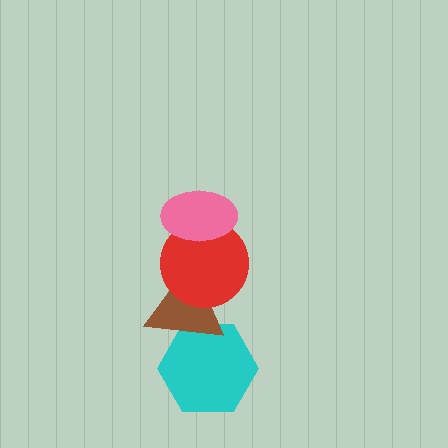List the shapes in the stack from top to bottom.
From top to bottom: the pink ellipse, the red circle, the brown triangle, the cyan hexagon.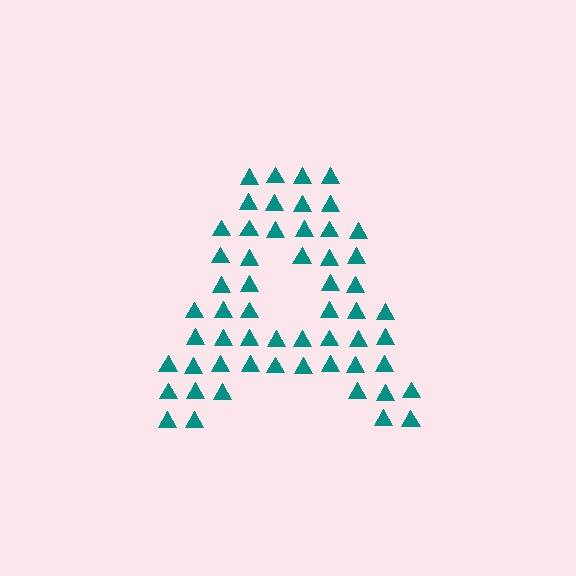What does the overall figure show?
The overall figure shows the letter A.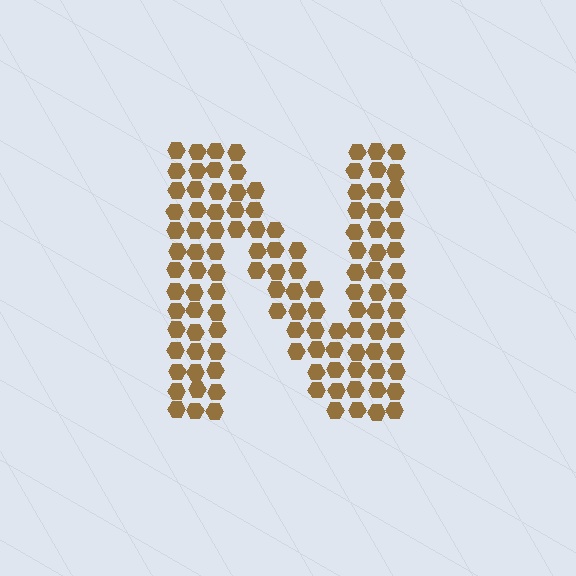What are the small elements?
The small elements are hexagons.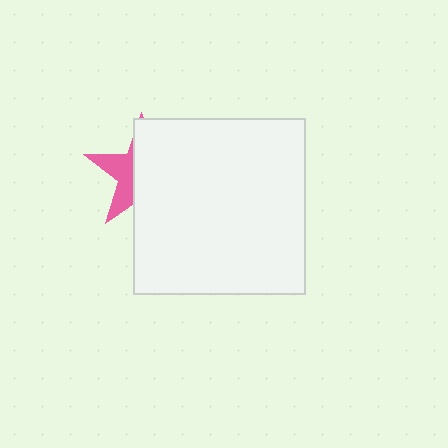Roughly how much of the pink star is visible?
A small part of it is visible (roughly 36%).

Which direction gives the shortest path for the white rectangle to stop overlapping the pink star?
Moving right gives the shortest separation.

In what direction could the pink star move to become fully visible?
The pink star could move left. That would shift it out from behind the white rectangle entirely.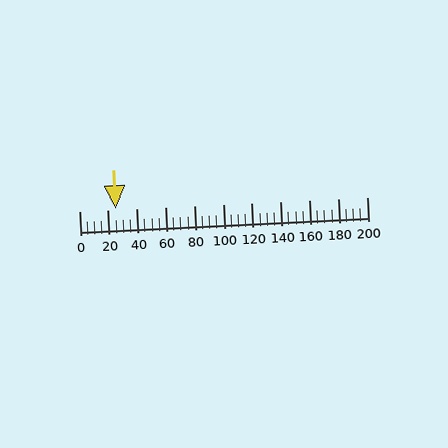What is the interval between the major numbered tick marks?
The major tick marks are spaced 20 units apart.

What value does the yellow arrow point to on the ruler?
The yellow arrow points to approximately 25.